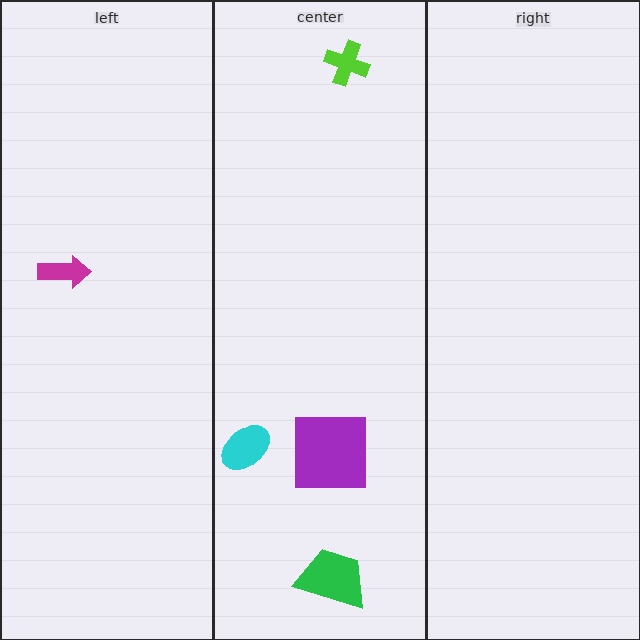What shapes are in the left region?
The magenta arrow.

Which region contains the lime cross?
The center region.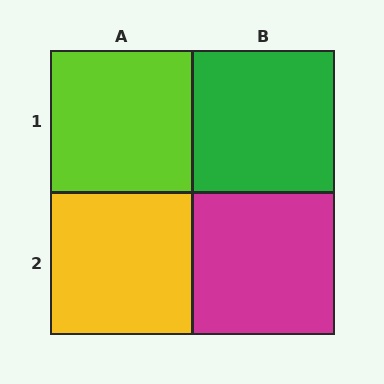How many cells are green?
1 cell is green.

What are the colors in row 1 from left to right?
Lime, green.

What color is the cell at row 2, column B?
Magenta.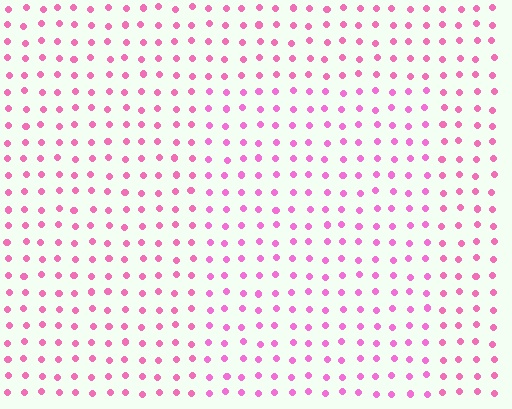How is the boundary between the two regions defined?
The boundary is defined purely by a slight shift in hue (about 15 degrees). Spacing, size, and orientation are identical on both sides.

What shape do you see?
I see a rectangle.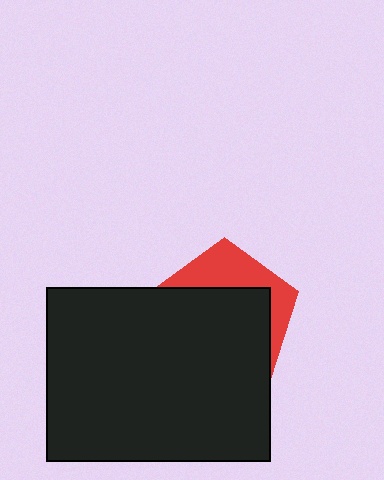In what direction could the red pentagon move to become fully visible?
The red pentagon could move up. That would shift it out from behind the black rectangle entirely.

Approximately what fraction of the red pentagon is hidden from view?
Roughly 68% of the red pentagon is hidden behind the black rectangle.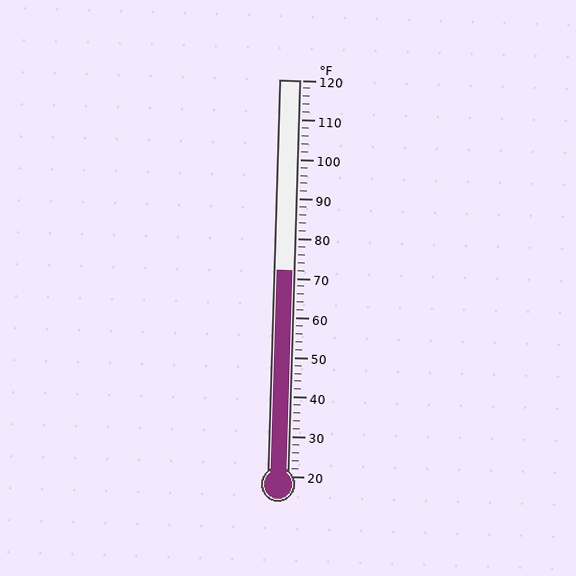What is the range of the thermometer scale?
The thermometer scale ranges from 20°F to 120°F.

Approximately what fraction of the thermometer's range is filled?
The thermometer is filled to approximately 50% of its range.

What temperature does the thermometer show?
The thermometer shows approximately 72°F.